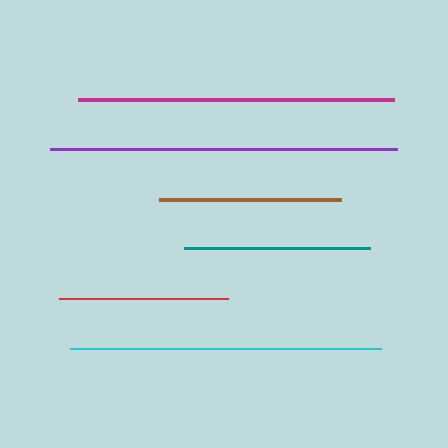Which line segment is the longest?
The purple line is the longest at approximately 347 pixels.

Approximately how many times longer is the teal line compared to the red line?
The teal line is approximately 1.1 times the length of the red line.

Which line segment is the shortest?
The red line is the shortest at approximately 169 pixels.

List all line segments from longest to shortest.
From longest to shortest: purple, magenta, cyan, teal, brown, red.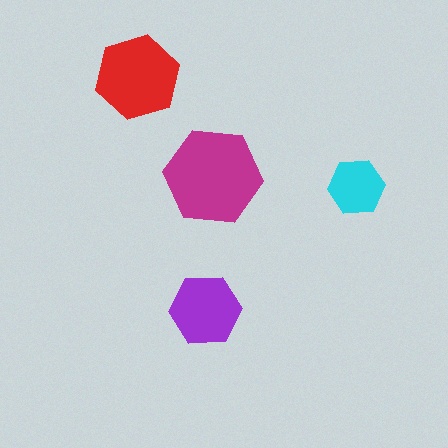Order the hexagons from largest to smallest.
the magenta one, the red one, the purple one, the cyan one.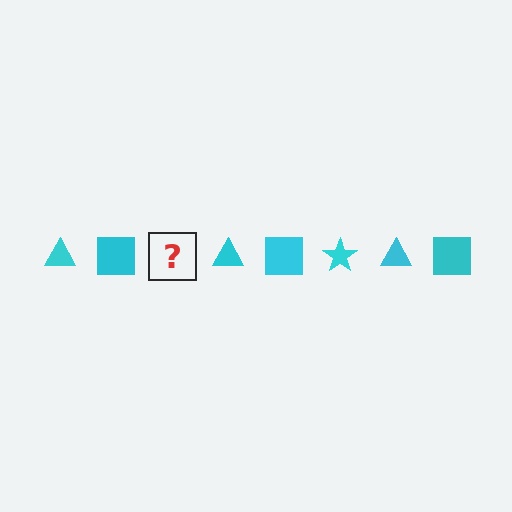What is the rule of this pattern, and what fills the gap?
The rule is that the pattern cycles through triangle, square, star shapes in cyan. The gap should be filled with a cyan star.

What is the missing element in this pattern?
The missing element is a cyan star.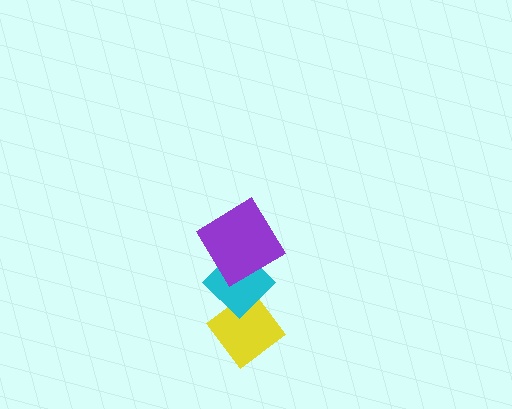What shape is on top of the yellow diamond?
The cyan diamond is on top of the yellow diamond.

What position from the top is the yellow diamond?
The yellow diamond is 3rd from the top.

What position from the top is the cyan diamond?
The cyan diamond is 2nd from the top.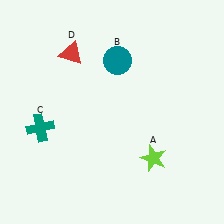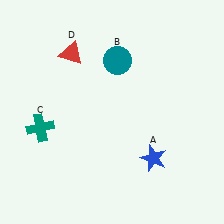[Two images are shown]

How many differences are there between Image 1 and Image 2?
There is 1 difference between the two images.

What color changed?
The star (A) changed from lime in Image 1 to blue in Image 2.